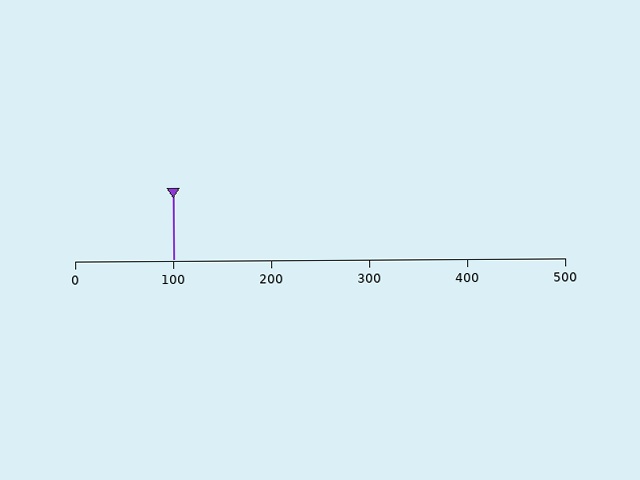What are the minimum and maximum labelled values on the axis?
The axis runs from 0 to 500.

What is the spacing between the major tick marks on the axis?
The major ticks are spaced 100 apart.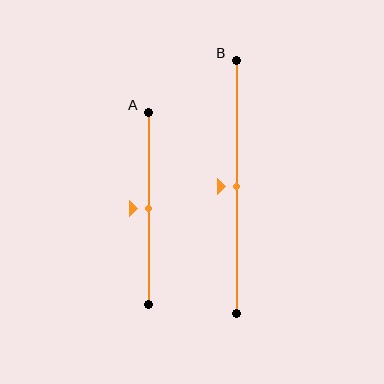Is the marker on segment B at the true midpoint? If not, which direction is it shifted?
Yes, the marker on segment B is at the true midpoint.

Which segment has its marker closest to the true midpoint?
Segment A has its marker closest to the true midpoint.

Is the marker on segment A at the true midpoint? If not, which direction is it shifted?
Yes, the marker on segment A is at the true midpoint.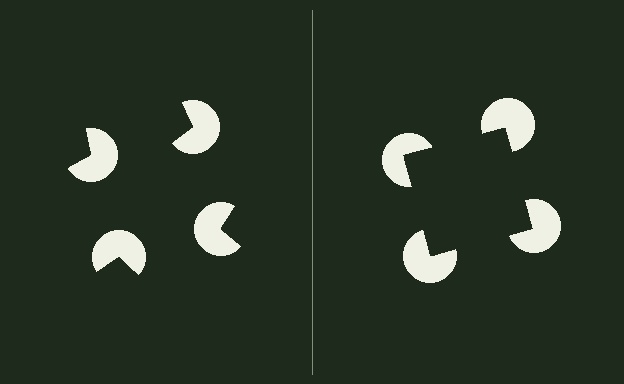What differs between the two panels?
The pac-man discs are positioned identically on both sides; only the wedge orientations differ. On the right they align to a square; on the left they are misaligned.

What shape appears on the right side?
An illusory square.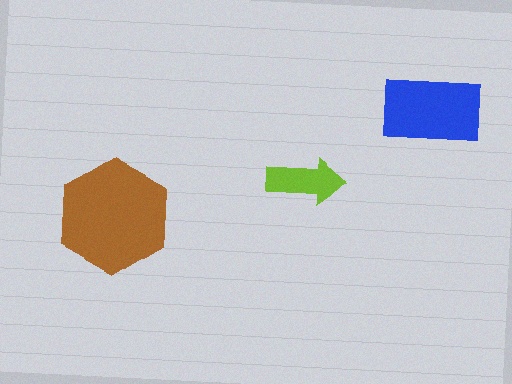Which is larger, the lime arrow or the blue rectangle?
The blue rectangle.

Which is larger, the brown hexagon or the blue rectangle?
The brown hexagon.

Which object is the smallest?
The lime arrow.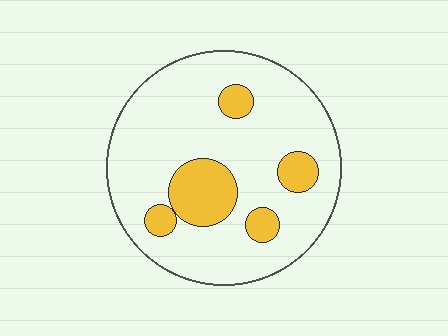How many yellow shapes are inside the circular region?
5.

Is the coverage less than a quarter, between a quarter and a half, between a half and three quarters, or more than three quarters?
Less than a quarter.